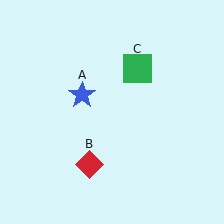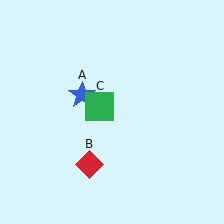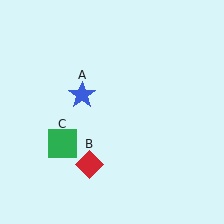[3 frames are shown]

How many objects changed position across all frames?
1 object changed position: green square (object C).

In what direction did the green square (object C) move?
The green square (object C) moved down and to the left.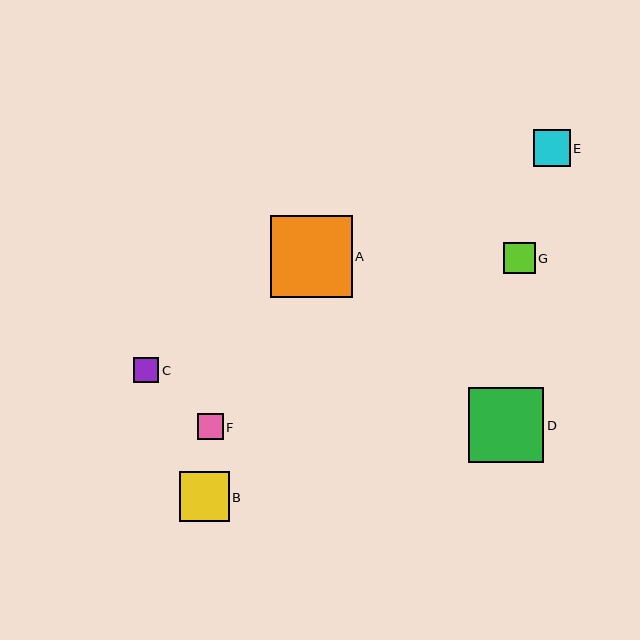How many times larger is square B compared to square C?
Square B is approximately 2.0 times the size of square C.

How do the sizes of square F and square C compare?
Square F and square C are approximately the same size.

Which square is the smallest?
Square C is the smallest with a size of approximately 25 pixels.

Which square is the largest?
Square A is the largest with a size of approximately 82 pixels.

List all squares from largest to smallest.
From largest to smallest: A, D, B, E, G, F, C.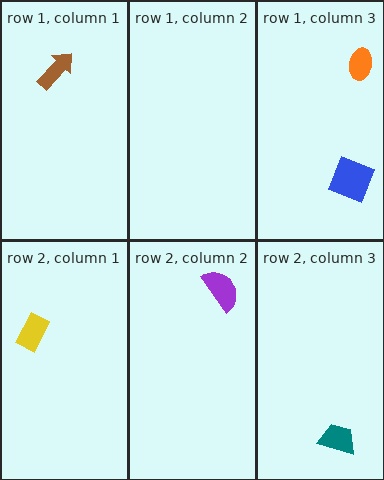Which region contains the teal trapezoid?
The row 2, column 3 region.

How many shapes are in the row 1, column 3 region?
2.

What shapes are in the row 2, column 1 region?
The yellow rectangle.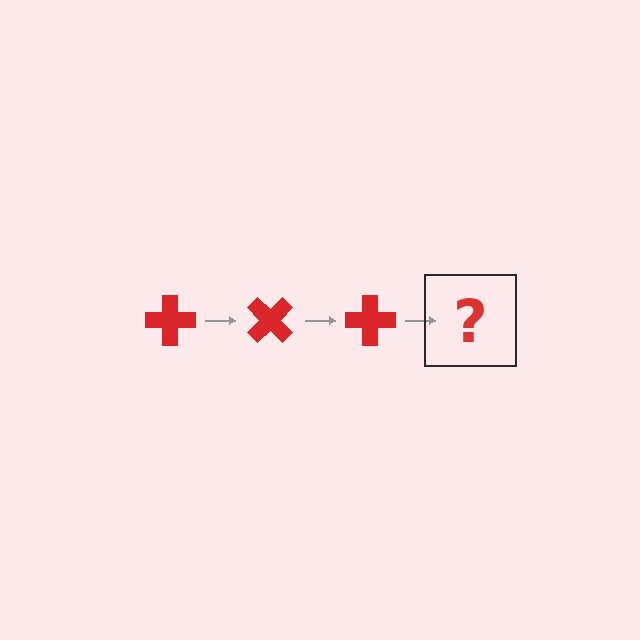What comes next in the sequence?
The next element should be a red cross rotated 135 degrees.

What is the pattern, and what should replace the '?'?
The pattern is that the cross rotates 45 degrees each step. The '?' should be a red cross rotated 135 degrees.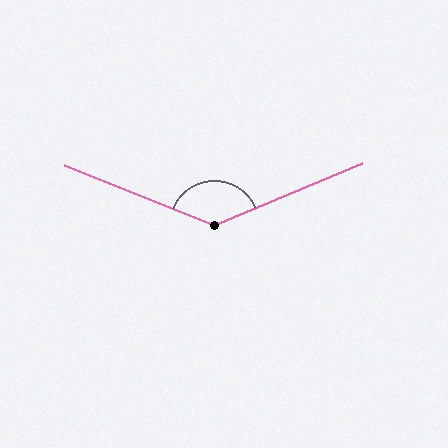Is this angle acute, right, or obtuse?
It is obtuse.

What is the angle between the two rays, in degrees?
Approximately 136 degrees.